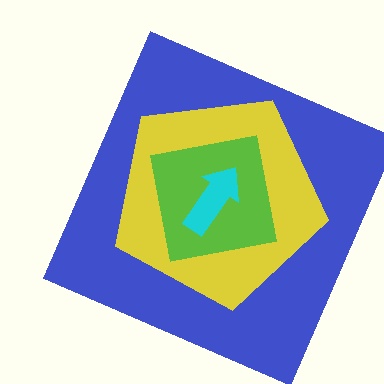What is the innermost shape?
The cyan arrow.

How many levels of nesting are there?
4.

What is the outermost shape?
The blue square.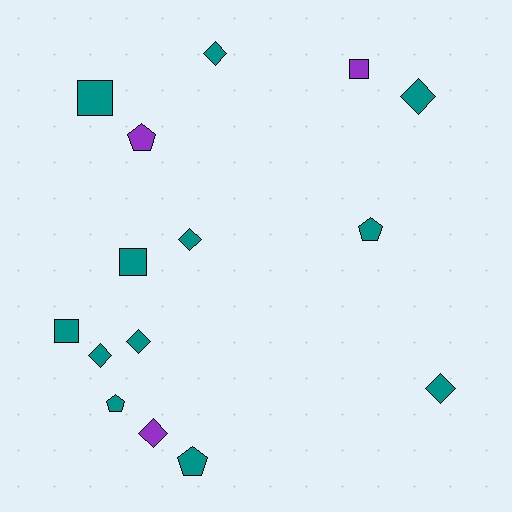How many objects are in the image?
There are 15 objects.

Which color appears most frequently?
Teal, with 12 objects.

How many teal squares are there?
There are 3 teal squares.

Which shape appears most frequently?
Diamond, with 7 objects.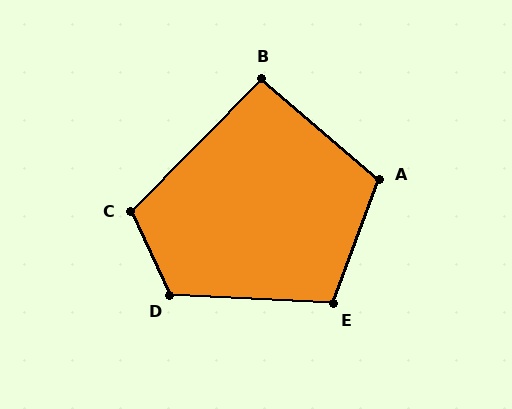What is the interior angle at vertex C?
Approximately 110 degrees (obtuse).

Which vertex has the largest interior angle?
D, at approximately 117 degrees.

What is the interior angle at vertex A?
Approximately 110 degrees (obtuse).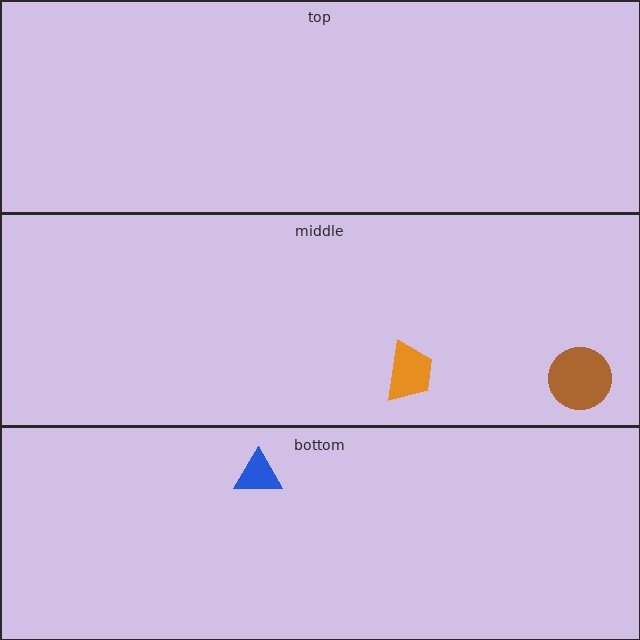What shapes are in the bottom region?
The blue triangle.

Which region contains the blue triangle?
The bottom region.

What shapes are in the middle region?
The orange trapezoid, the brown circle.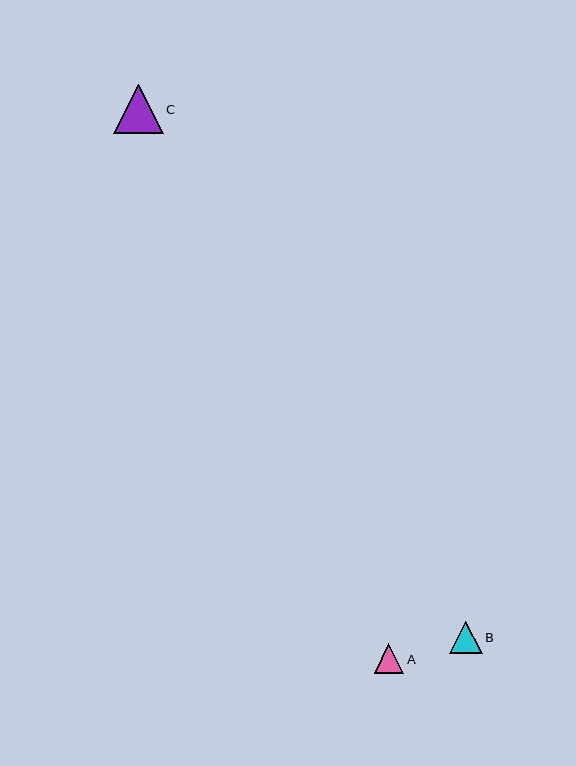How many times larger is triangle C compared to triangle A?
Triangle C is approximately 1.7 times the size of triangle A.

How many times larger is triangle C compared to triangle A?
Triangle C is approximately 1.7 times the size of triangle A.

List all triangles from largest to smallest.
From largest to smallest: C, B, A.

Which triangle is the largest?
Triangle C is the largest with a size of approximately 49 pixels.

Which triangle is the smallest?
Triangle A is the smallest with a size of approximately 29 pixels.